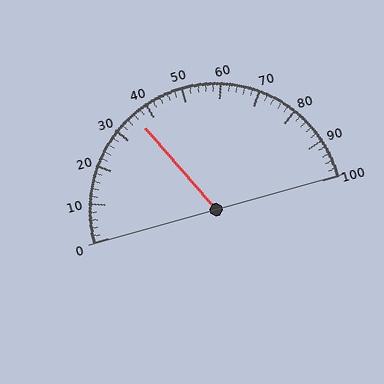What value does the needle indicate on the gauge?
The needle indicates approximately 36.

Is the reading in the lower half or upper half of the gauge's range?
The reading is in the lower half of the range (0 to 100).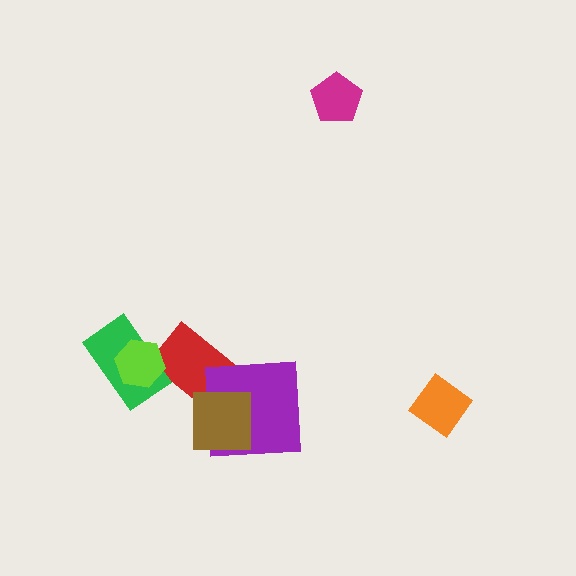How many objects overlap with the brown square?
2 objects overlap with the brown square.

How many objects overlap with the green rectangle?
2 objects overlap with the green rectangle.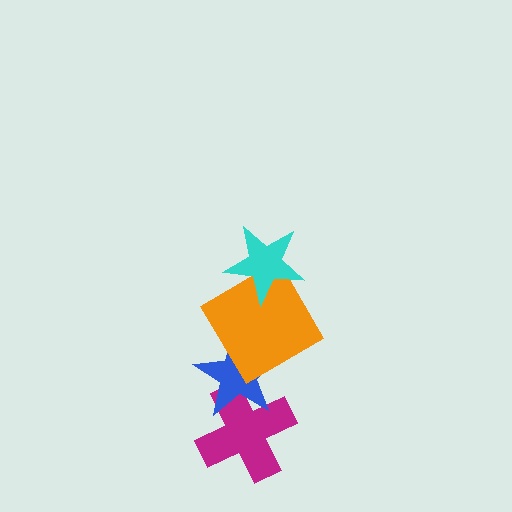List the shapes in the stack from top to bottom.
From top to bottom: the cyan star, the orange diamond, the blue star, the magenta cross.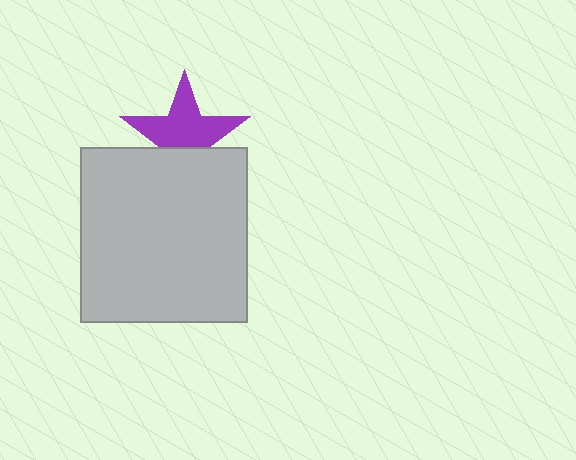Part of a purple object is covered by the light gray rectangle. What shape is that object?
It is a star.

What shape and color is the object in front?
The object in front is a light gray rectangle.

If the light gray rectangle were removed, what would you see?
You would see the complete purple star.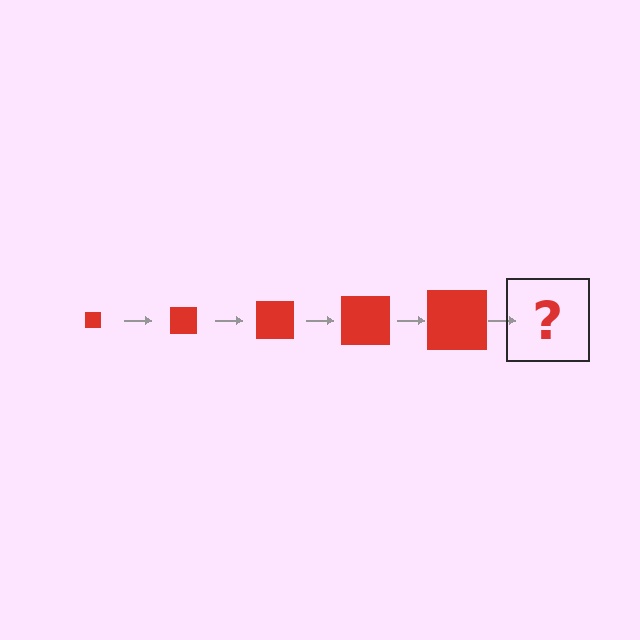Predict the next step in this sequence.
The next step is a red square, larger than the previous one.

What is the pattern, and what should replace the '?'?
The pattern is that the square gets progressively larger each step. The '?' should be a red square, larger than the previous one.